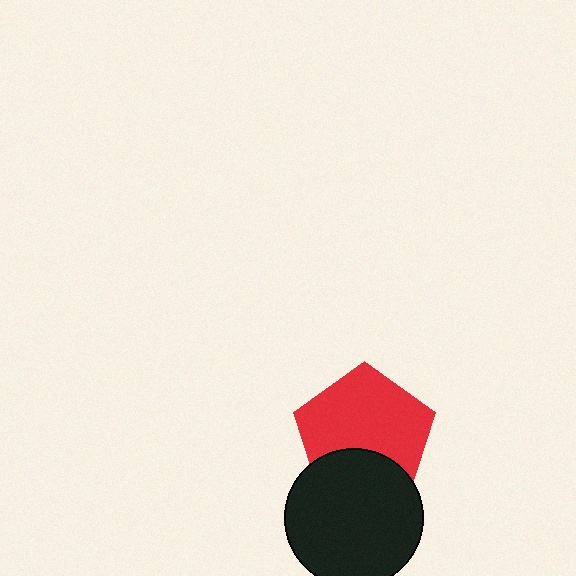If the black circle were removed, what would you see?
You would see the complete red pentagon.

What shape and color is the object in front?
The object in front is a black circle.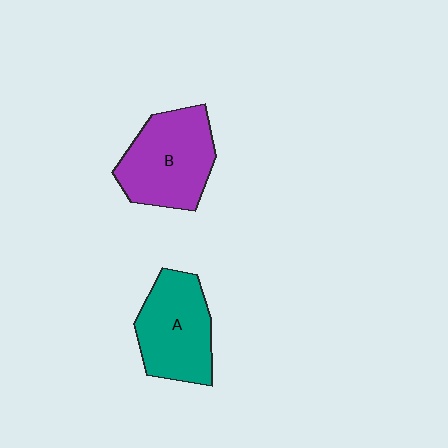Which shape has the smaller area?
Shape A (teal).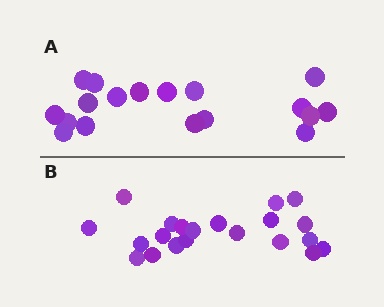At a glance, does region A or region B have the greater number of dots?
Region B (the bottom region) has more dots.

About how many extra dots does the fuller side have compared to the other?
Region B has just a few more — roughly 2 or 3 more dots than region A.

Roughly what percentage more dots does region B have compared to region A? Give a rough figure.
About 15% more.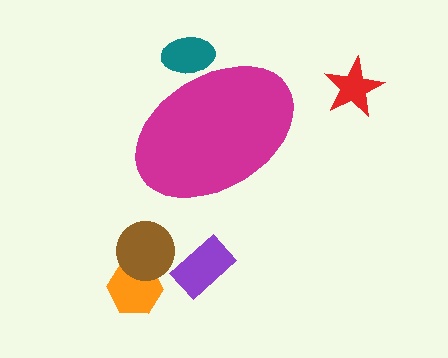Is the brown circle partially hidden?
No, the brown circle is fully visible.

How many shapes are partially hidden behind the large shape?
1 shape is partially hidden.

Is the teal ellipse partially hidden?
Yes, the teal ellipse is partially hidden behind the magenta ellipse.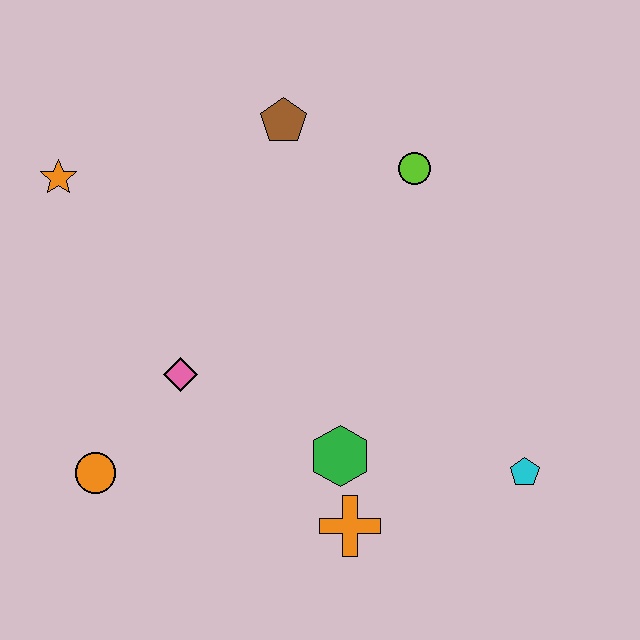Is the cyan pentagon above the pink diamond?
No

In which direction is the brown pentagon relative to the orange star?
The brown pentagon is to the right of the orange star.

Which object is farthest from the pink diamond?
The cyan pentagon is farthest from the pink diamond.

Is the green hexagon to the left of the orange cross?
Yes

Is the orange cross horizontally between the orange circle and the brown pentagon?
No